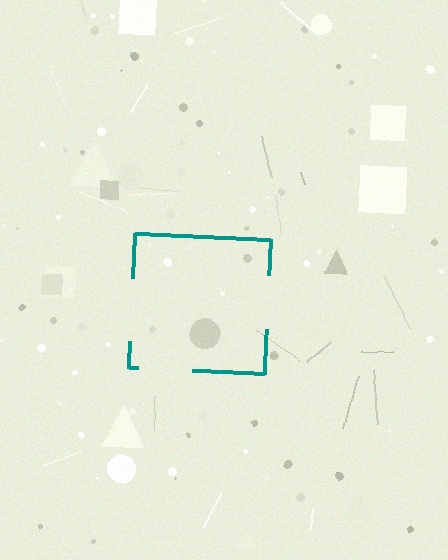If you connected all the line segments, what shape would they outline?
They would outline a square.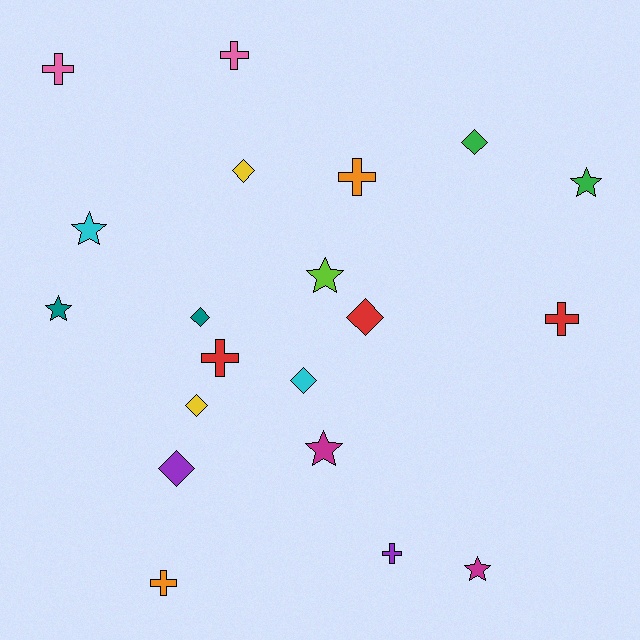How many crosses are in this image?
There are 7 crosses.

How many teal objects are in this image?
There are 2 teal objects.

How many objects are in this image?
There are 20 objects.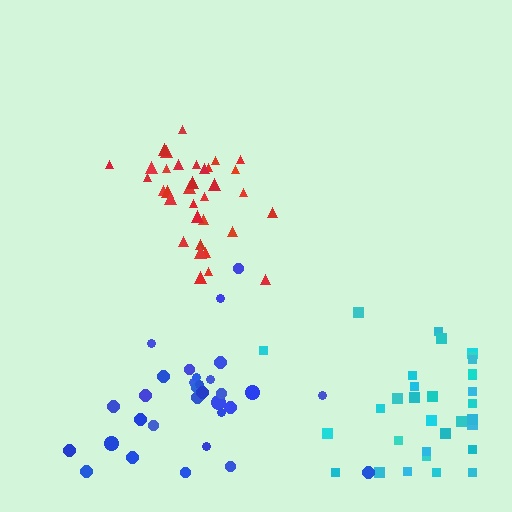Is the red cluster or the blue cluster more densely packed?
Red.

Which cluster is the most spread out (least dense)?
Cyan.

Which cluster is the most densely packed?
Red.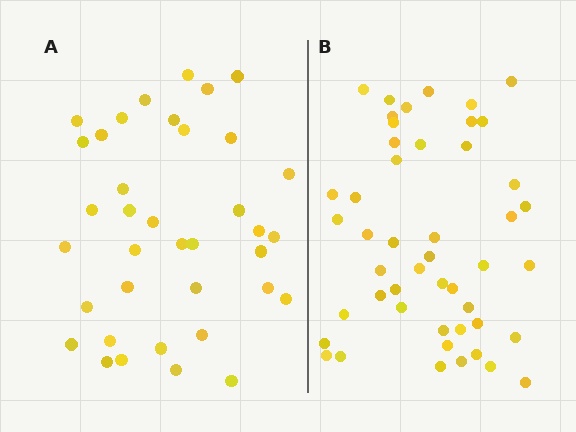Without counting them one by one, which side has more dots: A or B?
Region B (the right region) has more dots.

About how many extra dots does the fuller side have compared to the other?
Region B has roughly 12 or so more dots than region A.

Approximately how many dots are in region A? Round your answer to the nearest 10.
About 40 dots. (The exact count is 37, which rounds to 40.)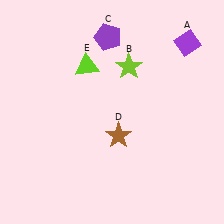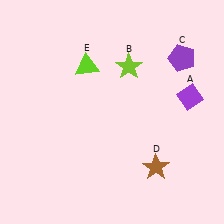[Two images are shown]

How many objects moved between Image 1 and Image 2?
3 objects moved between the two images.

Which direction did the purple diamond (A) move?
The purple diamond (A) moved down.